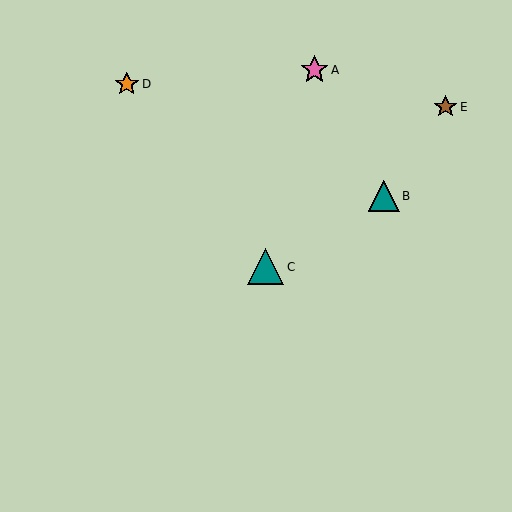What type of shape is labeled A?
Shape A is a pink star.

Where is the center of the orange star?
The center of the orange star is at (127, 84).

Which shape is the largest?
The teal triangle (labeled C) is the largest.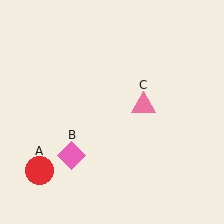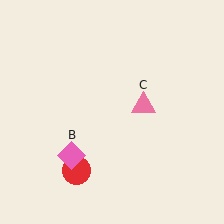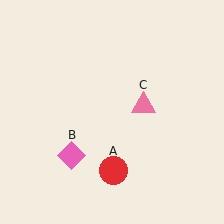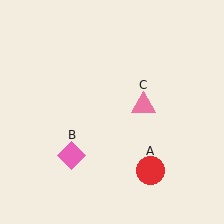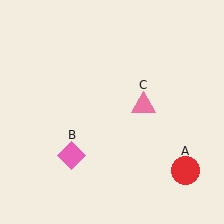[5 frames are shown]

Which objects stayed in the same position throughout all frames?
Pink diamond (object B) and pink triangle (object C) remained stationary.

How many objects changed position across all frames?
1 object changed position: red circle (object A).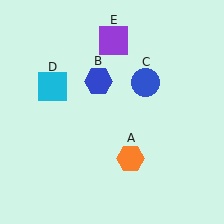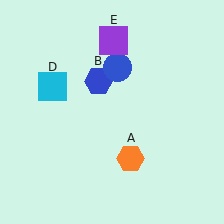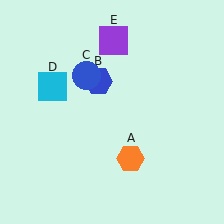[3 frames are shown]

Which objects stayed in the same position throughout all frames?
Orange hexagon (object A) and blue hexagon (object B) and cyan square (object D) and purple square (object E) remained stationary.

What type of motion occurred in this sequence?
The blue circle (object C) rotated counterclockwise around the center of the scene.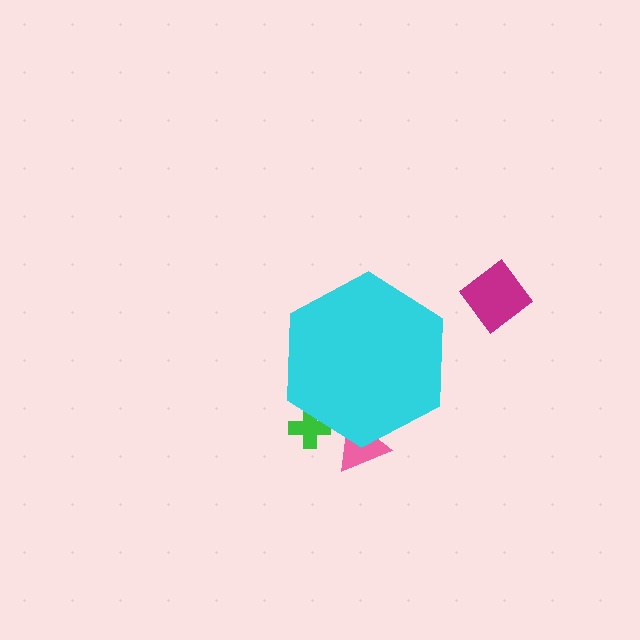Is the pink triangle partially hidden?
Yes, the pink triangle is partially hidden behind the cyan hexagon.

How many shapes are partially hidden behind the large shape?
2 shapes are partially hidden.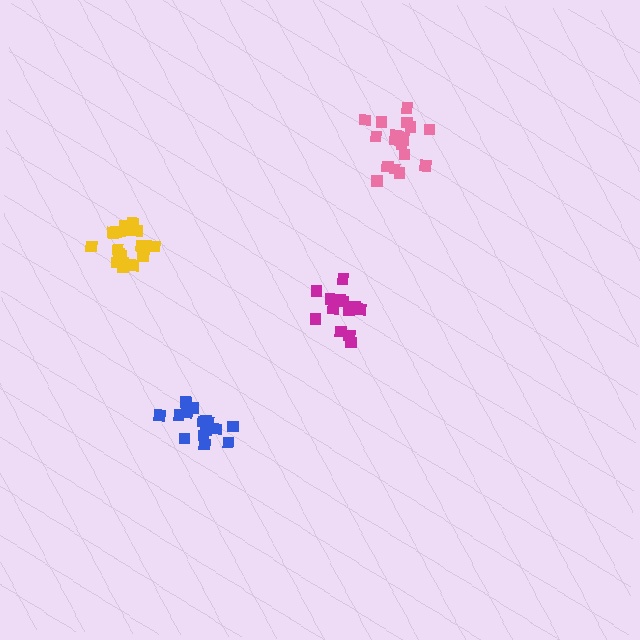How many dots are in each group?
Group 1: 19 dots, Group 2: 15 dots, Group 3: 21 dots, Group 4: 15 dots (70 total).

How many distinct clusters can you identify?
There are 4 distinct clusters.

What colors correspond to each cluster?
The clusters are colored: pink, blue, yellow, magenta.